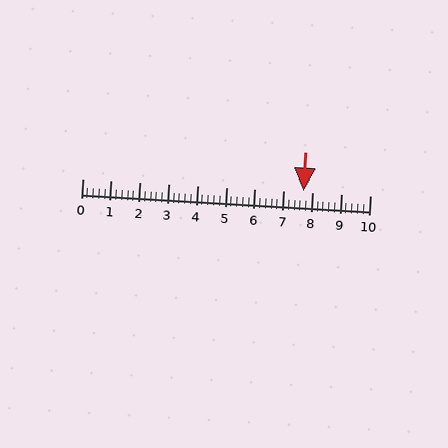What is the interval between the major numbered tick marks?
The major tick marks are spaced 1 units apart.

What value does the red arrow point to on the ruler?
The red arrow points to approximately 7.7.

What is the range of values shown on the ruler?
The ruler shows values from 0 to 10.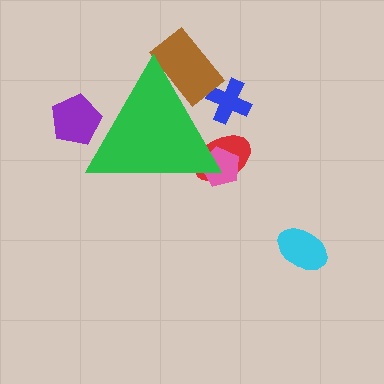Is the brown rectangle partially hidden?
Yes, the brown rectangle is partially hidden behind the green triangle.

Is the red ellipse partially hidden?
Yes, the red ellipse is partially hidden behind the green triangle.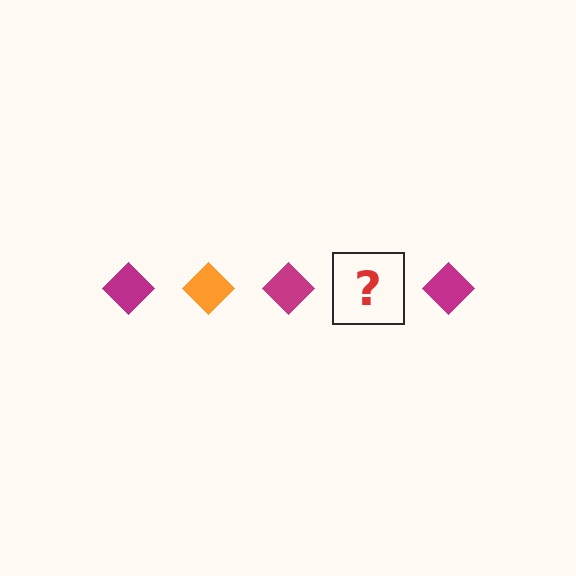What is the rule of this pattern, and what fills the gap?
The rule is that the pattern cycles through magenta, orange diamonds. The gap should be filled with an orange diamond.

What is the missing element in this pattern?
The missing element is an orange diamond.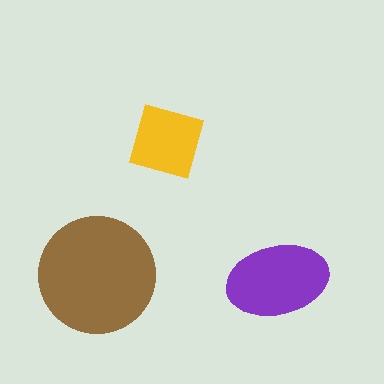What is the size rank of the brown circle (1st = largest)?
1st.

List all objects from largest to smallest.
The brown circle, the purple ellipse, the yellow diamond.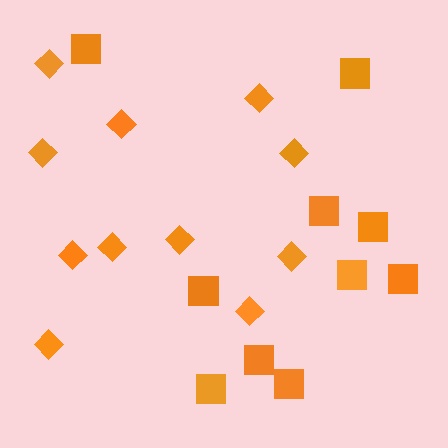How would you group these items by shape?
There are 2 groups: one group of diamonds (11) and one group of squares (10).